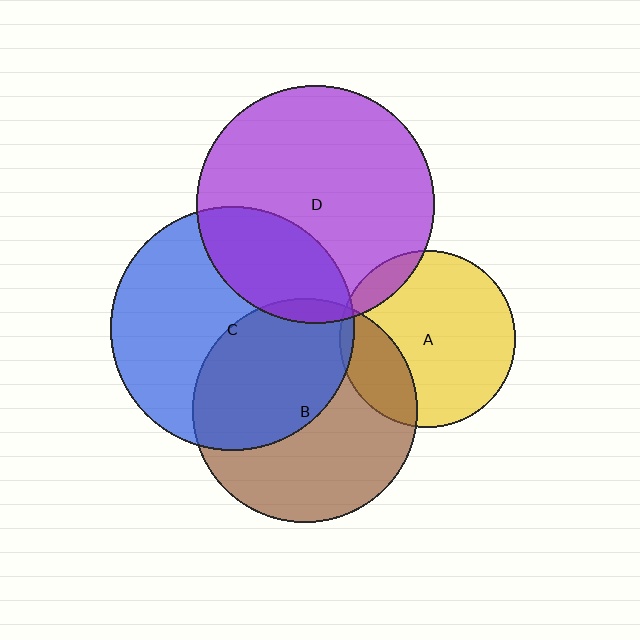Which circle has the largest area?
Circle C (blue).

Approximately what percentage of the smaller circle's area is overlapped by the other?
Approximately 10%.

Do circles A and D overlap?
Yes.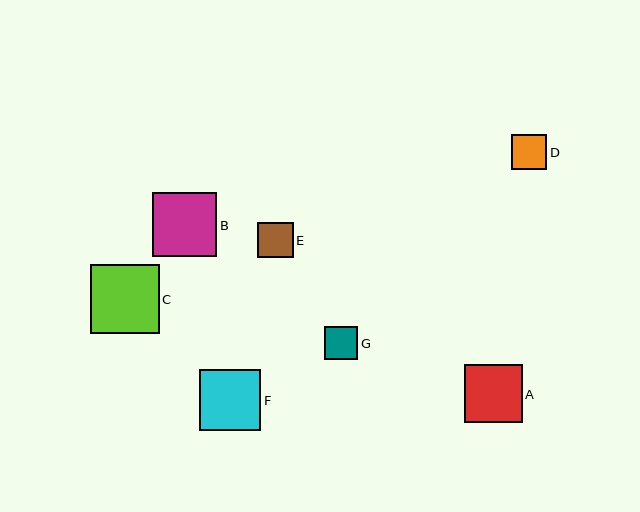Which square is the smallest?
Square G is the smallest with a size of approximately 33 pixels.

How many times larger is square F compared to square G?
Square F is approximately 1.9 times the size of square G.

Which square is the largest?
Square C is the largest with a size of approximately 69 pixels.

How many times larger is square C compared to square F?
Square C is approximately 1.1 times the size of square F.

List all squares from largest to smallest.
From largest to smallest: C, B, F, A, E, D, G.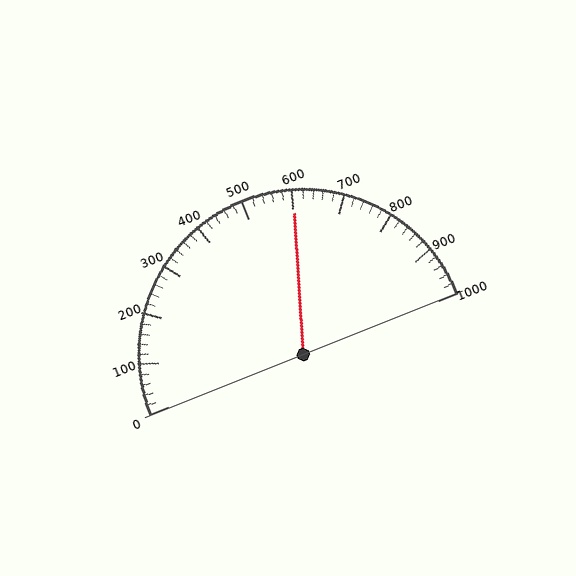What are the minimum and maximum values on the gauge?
The gauge ranges from 0 to 1000.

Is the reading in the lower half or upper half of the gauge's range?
The reading is in the upper half of the range (0 to 1000).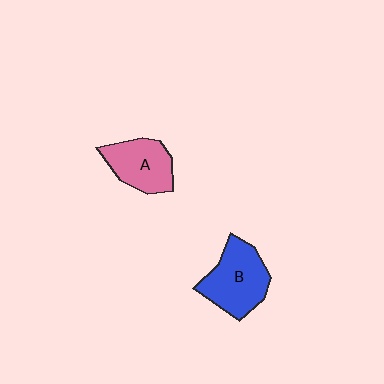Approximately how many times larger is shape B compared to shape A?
Approximately 1.2 times.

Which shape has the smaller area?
Shape A (pink).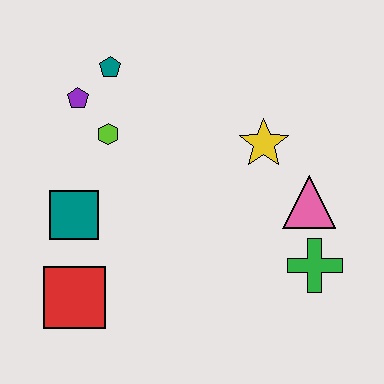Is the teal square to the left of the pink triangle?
Yes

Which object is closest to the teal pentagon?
The purple pentagon is closest to the teal pentagon.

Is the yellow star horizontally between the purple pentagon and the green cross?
Yes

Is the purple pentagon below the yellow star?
No